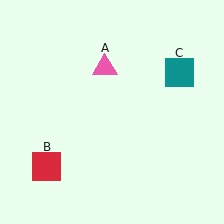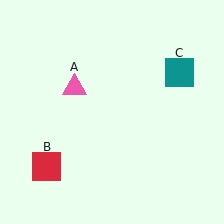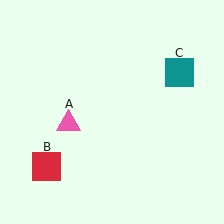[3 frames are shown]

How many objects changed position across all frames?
1 object changed position: pink triangle (object A).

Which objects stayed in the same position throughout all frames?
Red square (object B) and teal square (object C) remained stationary.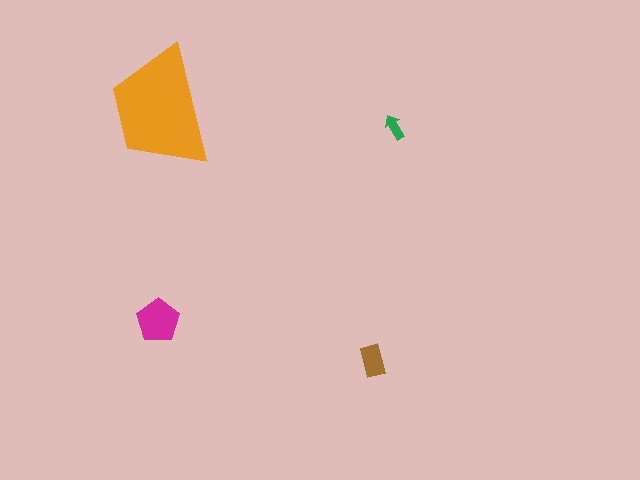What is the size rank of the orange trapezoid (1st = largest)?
1st.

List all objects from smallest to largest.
The green arrow, the brown rectangle, the magenta pentagon, the orange trapezoid.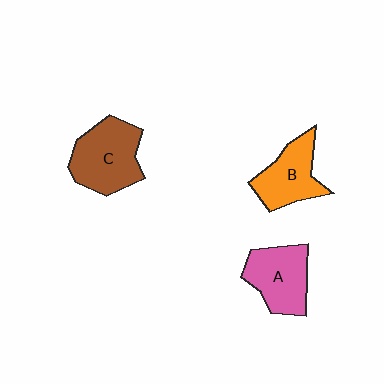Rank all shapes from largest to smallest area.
From largest to smallest: C (brown), A (pink), B (orange).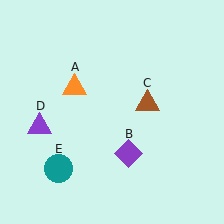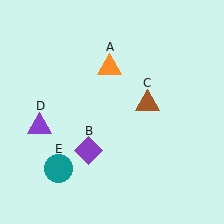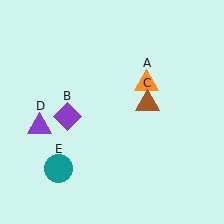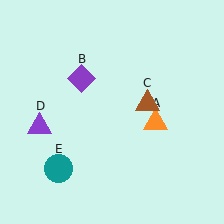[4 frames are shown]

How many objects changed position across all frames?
2 objects changed position: orange triangle (object A), purple diamond (object B).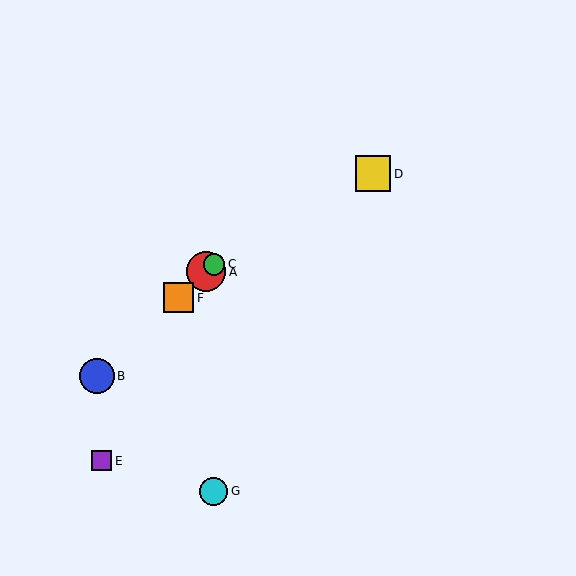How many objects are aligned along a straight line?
4 objects (A, B, C, F) are aligned along a straight line.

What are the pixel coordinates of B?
Object B is at (97, 376).